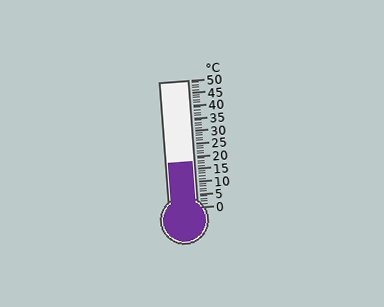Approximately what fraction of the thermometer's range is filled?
The thermometer is filled to approximately 35% of its range.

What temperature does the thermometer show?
The thermometer shows approximately 18°C.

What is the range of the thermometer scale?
The thermometer scale ranges from 0°C to 50°C.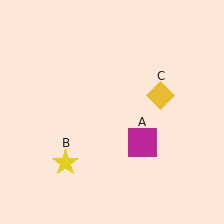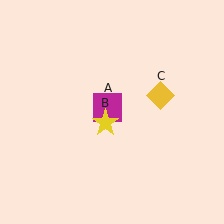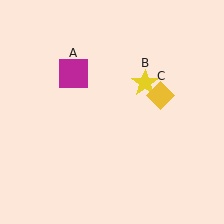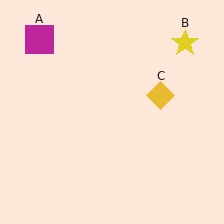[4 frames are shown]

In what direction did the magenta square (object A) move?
The magenta square (object A) moved up and to the left.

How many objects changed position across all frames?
2 objects changed position: magenta square (object A), yellow star (object B).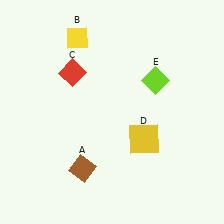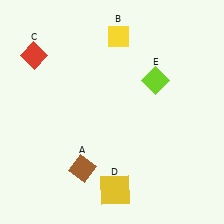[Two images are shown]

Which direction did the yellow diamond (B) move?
The yellow diamond (B) moved right.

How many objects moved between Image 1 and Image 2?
3 objects moved between the two images.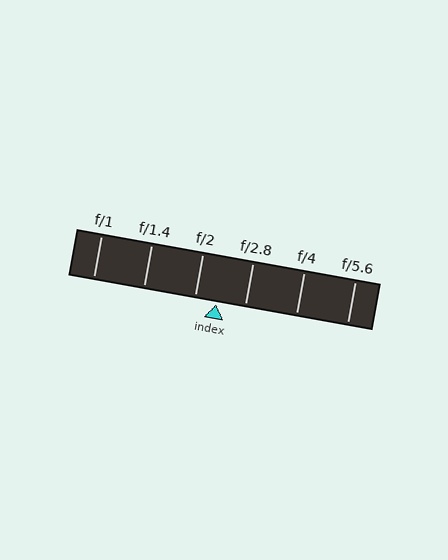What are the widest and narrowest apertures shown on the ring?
The widest aperture shown is f/1 and the narrowest is f/5.6.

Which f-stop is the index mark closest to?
The index mark is closest to f/2.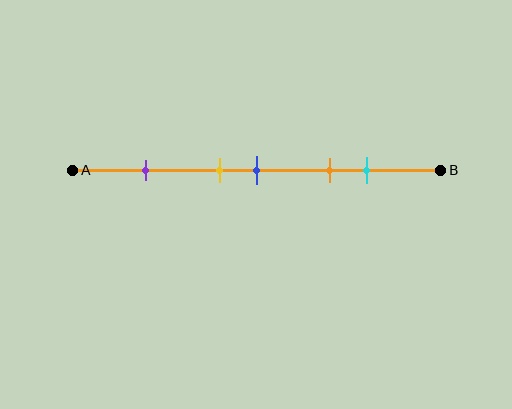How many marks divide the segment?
There are 5 marks dividing the segment.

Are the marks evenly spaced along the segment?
No, the marks are not evenly spaced.